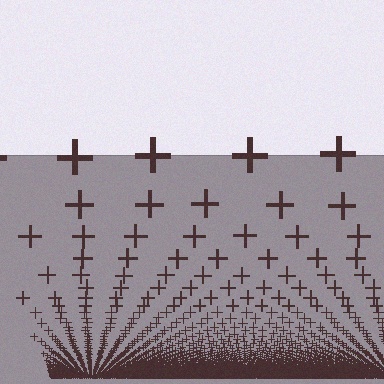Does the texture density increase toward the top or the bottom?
Density increases toward the bottom.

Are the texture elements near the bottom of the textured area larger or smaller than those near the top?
Smaller. The gradient is inverted — elements near the bottom are smaller and denser.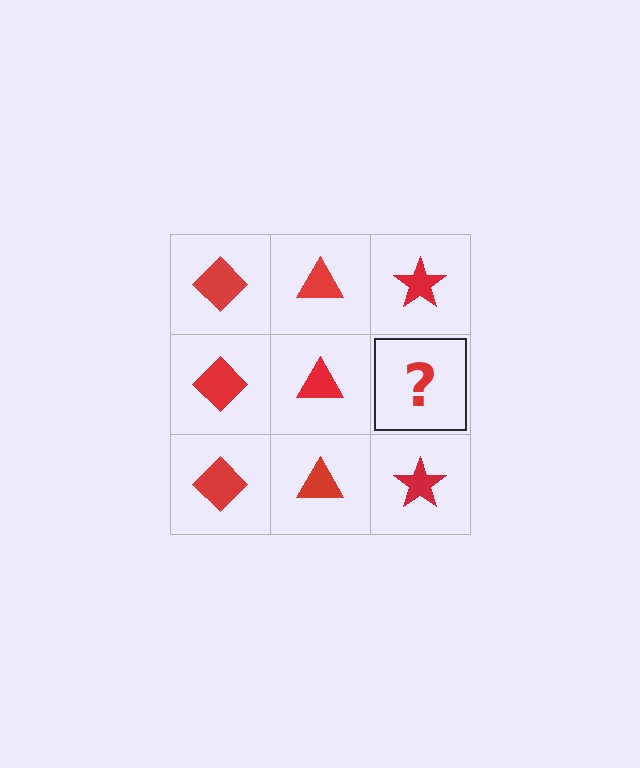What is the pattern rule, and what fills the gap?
The rule is that each column has a consistent shape. The gap should be filled with a red star.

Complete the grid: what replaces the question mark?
The question mark should be replaced with a red star.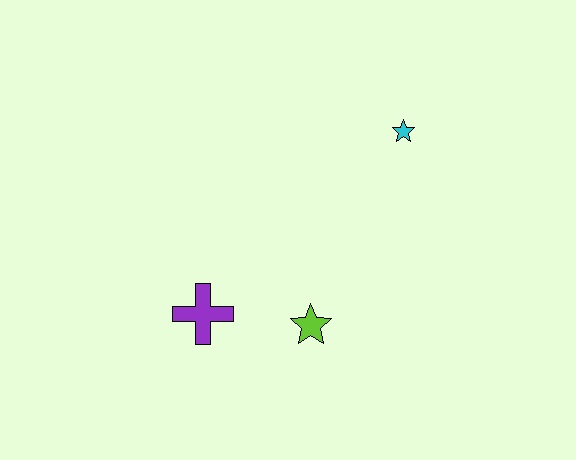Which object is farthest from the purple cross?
The cyan star is farthest from the purple cross.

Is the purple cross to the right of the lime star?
No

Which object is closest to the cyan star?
The lime star is closest to the cyan star.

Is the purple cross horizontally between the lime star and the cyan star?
No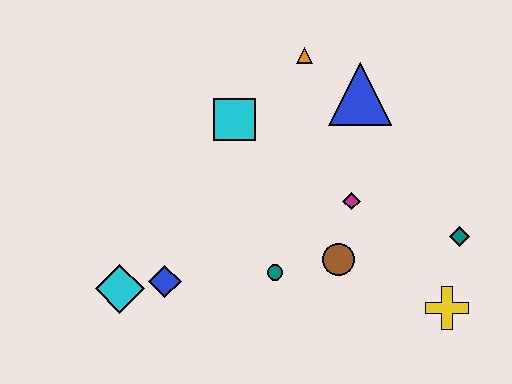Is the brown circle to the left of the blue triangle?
Yes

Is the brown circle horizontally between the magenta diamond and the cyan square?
Yes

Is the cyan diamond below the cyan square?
Yes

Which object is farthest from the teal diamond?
The cyan diamond is farthest from the teal diamond.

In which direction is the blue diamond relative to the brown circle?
The blue diamond is to the left of the brown circle.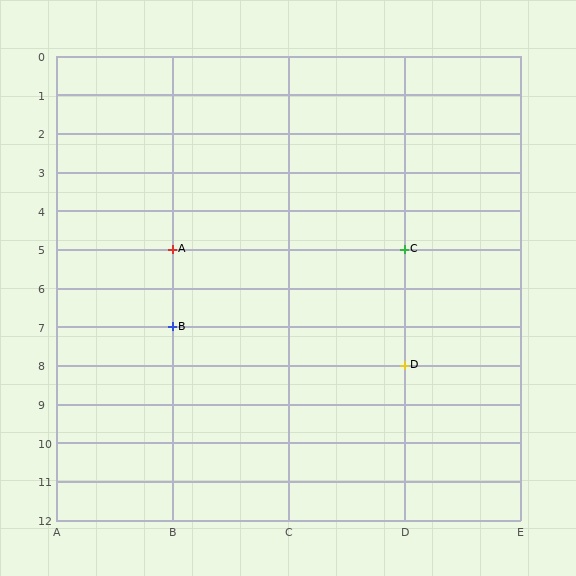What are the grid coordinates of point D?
Point D is at grid coordinates (D, 8).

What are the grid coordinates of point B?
Point B is at grid coordinates (B, 7).